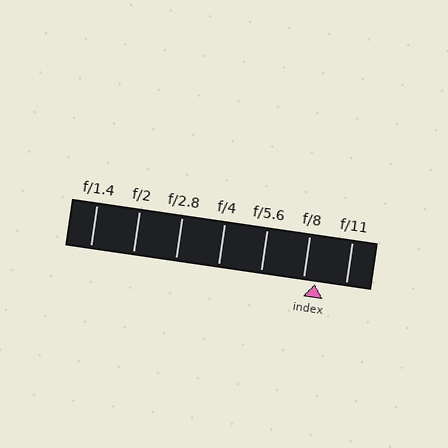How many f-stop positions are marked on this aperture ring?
There are 7 f-stop positions marked.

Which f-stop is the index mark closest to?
The index mark is closest to f/8.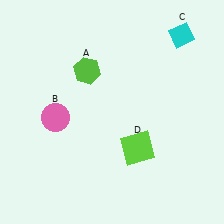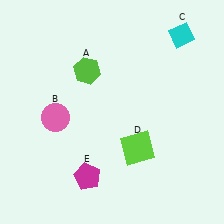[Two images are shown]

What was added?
A magenta pentagon (E) was added in Image 2.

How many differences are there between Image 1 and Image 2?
There is 1 difference between the two images.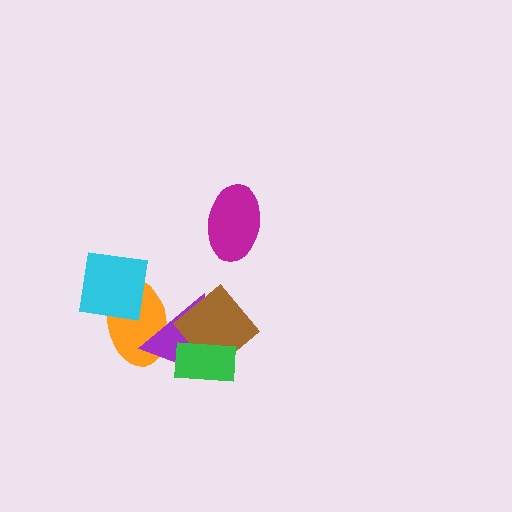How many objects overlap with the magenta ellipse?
0 objects overlap with the magenta ellipse.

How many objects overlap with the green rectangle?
2 objects overlap with the green rectangle.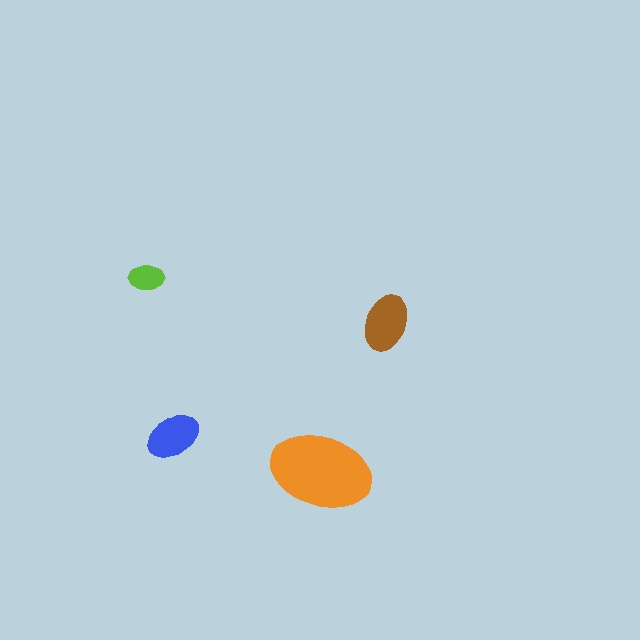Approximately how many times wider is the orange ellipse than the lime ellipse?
About 3 times wider.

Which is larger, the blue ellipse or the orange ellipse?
The orange one.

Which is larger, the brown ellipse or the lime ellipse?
The brown one.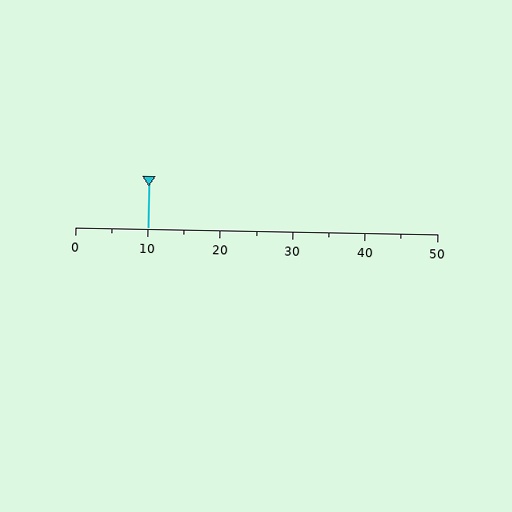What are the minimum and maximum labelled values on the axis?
The axis runs from 0 to 50.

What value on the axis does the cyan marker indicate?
The marker indicates approximately 10.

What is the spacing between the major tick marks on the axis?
The major ticks are spaced 10 apart.